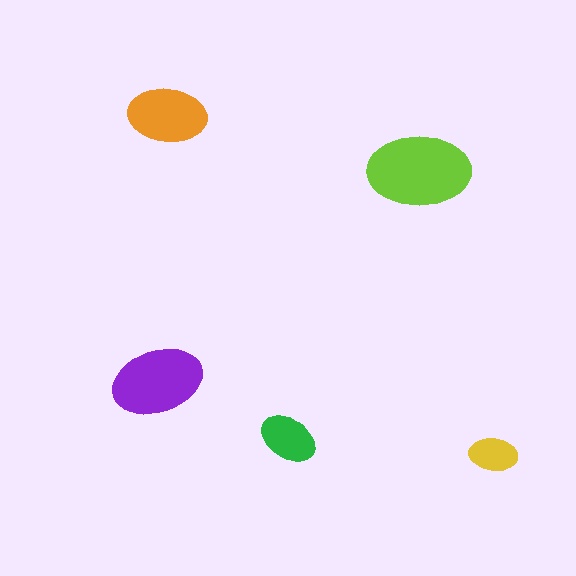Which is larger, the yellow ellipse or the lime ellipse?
The lime one.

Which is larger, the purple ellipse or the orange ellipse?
The purple one.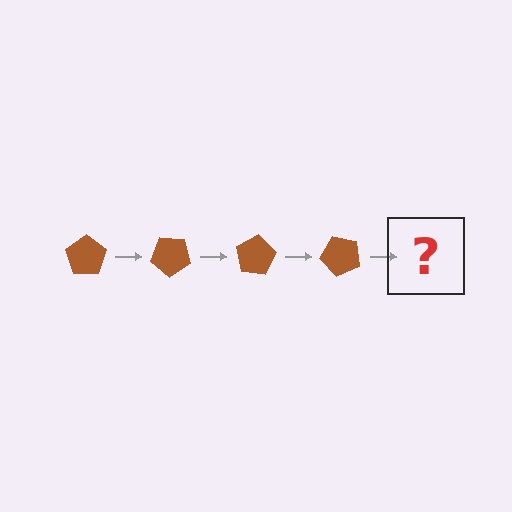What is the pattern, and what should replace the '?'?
The pattern is that the pentagon rotates 40 degrees each step. The '?' should be a brown pentagon rotated 160 degrees.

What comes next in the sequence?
The next element should be a brown pentagon rotated 160 degrees.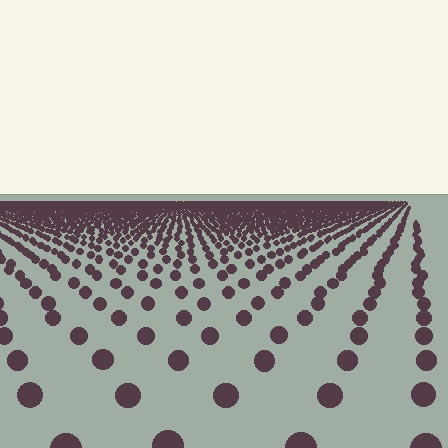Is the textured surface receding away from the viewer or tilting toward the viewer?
The surface is receding away from the viewer. Texture elements get smaller and denser toward the top.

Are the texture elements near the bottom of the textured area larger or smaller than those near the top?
Larger. Near the bottom, elements are closer to the viewer and appear at a bigger on-screen size.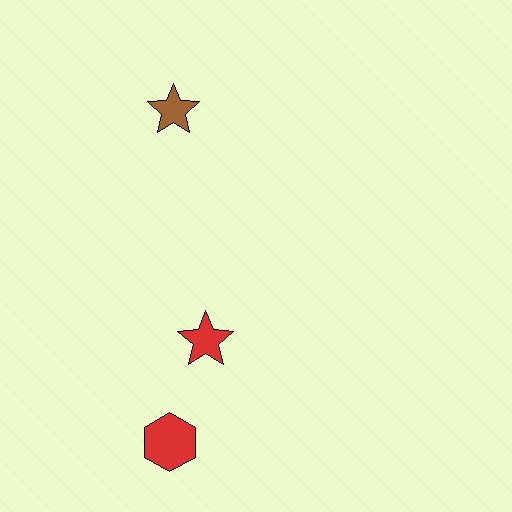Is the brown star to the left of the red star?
Yes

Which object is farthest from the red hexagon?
The brown star is farthest from the red hexagon.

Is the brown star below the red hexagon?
No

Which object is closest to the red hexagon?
The red star is closest to the red hexagon.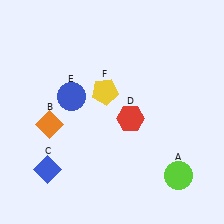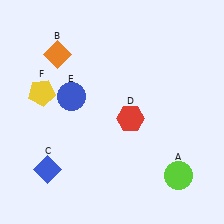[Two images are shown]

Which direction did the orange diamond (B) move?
The orange diamond (B) moved up.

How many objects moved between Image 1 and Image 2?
2 objects moved between the two images.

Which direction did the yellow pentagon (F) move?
The yellow pentagon (F) moved left.